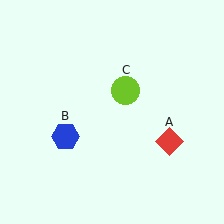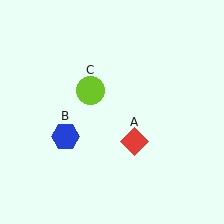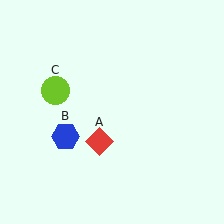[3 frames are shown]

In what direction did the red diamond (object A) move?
The red diamond (object A) moved left.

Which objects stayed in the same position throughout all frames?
Blue hexagon (object B) remained stationary.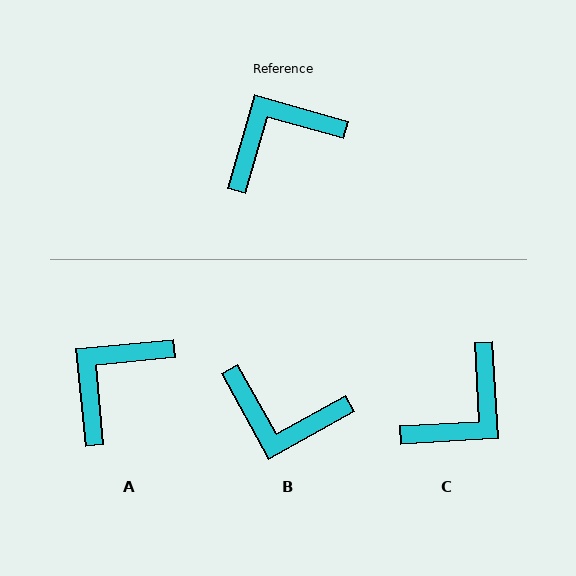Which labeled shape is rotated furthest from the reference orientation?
C, about 161 degrees away.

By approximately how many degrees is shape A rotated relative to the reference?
Approximately 22 degrees counter-clockwise.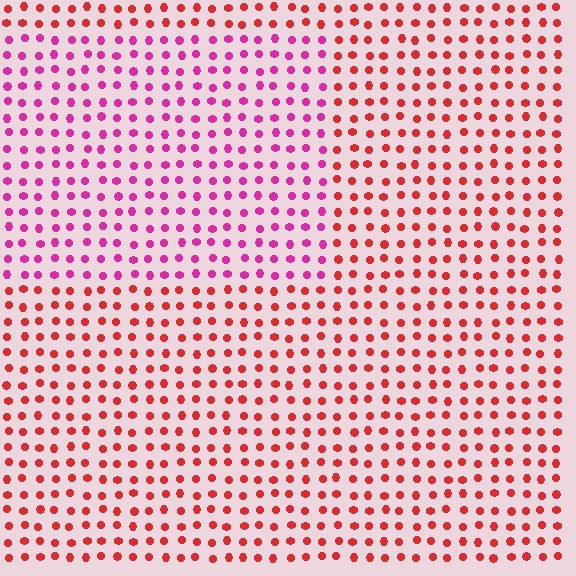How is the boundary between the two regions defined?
The boundary is defined purely by a slight shift in hue (about 41 degrees). Spacing, size, and orientation are identical on both sides.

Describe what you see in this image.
The image is filled with small red elements in a uniform arrangement. A rectangle-shaped region is visible where the elements are tinted to a slightly different hue, forming a subtle color boundary.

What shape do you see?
I see a rectangle.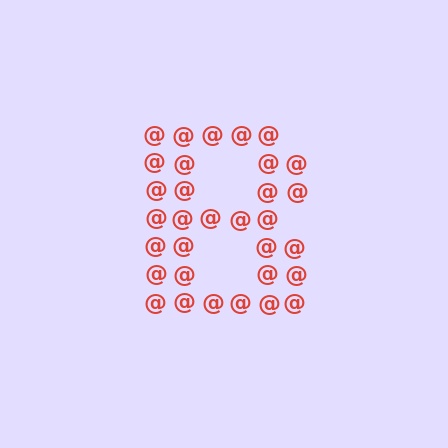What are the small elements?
The small elements are at signs.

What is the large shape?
The large shape is the letter B.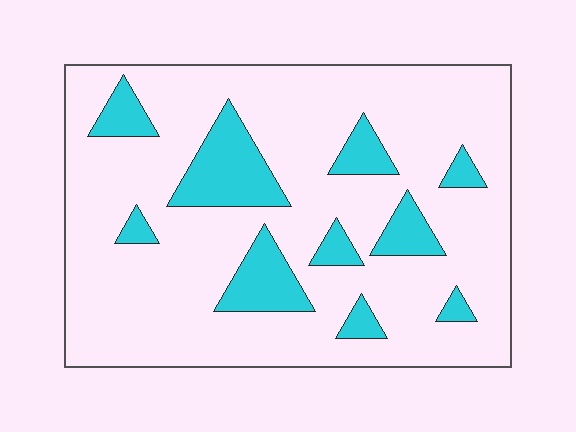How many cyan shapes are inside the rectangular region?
10.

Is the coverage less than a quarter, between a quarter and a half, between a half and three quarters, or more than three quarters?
Less than a quarter.